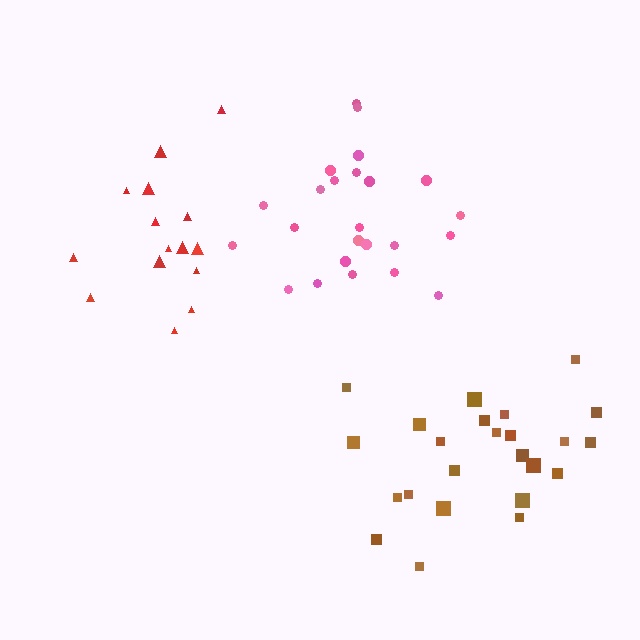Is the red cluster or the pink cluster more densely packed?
Pink.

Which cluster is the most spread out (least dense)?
Red.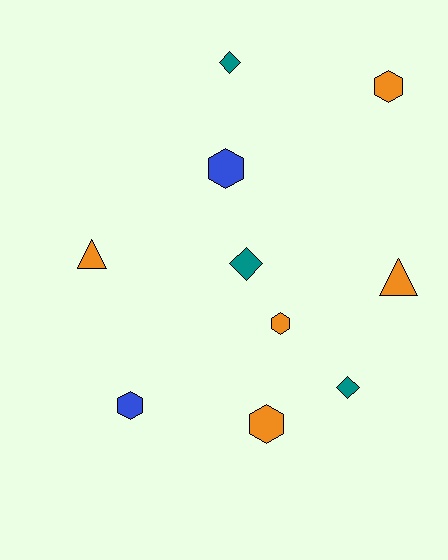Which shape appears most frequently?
Hexagon, with 5 objects.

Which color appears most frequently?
Orange, with 5 objects.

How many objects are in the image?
There are 10 objects.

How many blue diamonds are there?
There are no blue diamonds.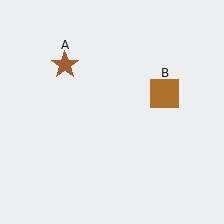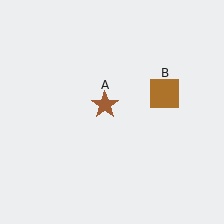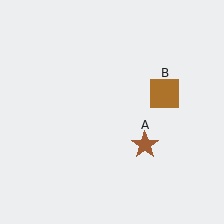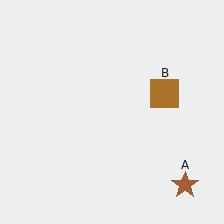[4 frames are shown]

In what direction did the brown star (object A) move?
The brown star (object A) moved down and to the right.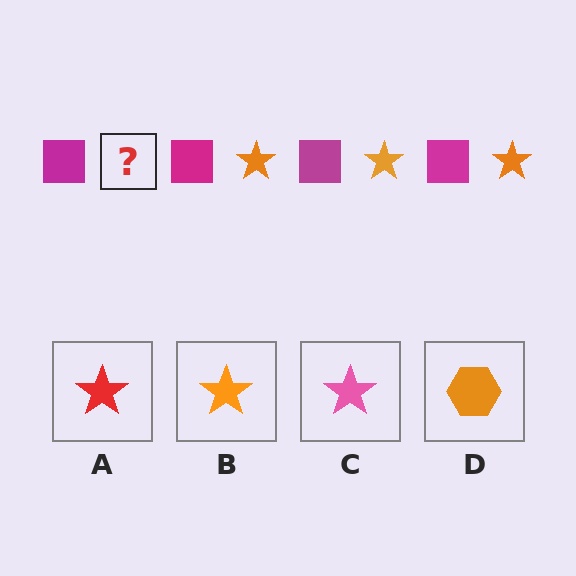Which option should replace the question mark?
Option B.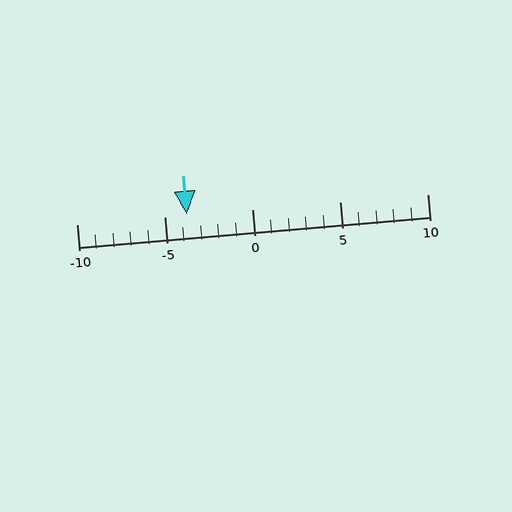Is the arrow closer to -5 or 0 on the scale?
The arrow is closer to -5.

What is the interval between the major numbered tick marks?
The major tick marks are spaced 5 units apart.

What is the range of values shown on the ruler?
The ruler shows values from -10 to 10.